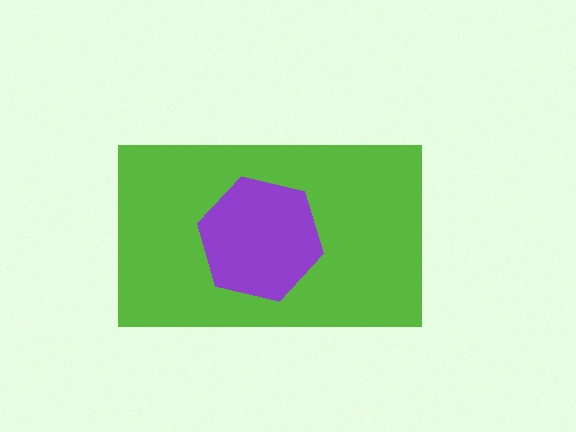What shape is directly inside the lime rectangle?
The purple hexagon.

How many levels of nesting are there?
2.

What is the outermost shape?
The lime rectangle.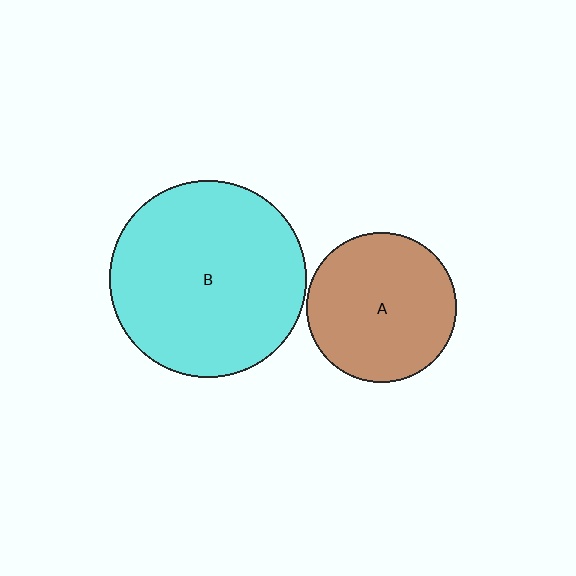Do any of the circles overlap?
No, none of the circles overlap.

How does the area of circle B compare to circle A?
Approximately 1.7 times.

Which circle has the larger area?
Circle B (cyan).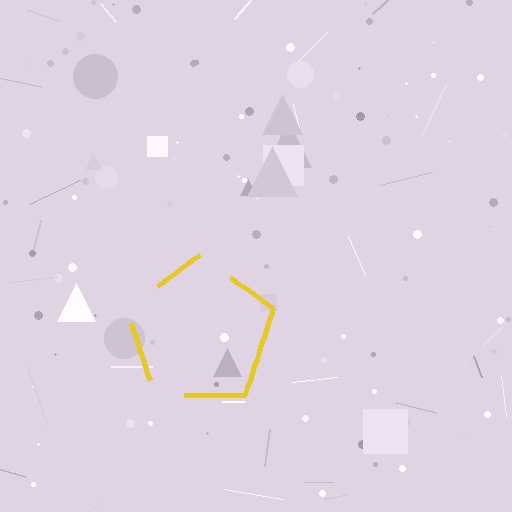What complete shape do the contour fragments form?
The contour fragments form a pentagon.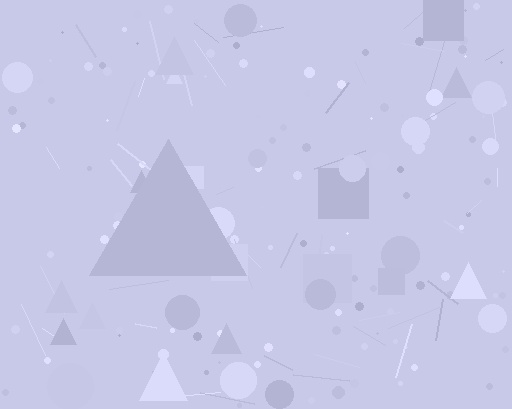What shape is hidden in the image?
A triangle is hidden in the image.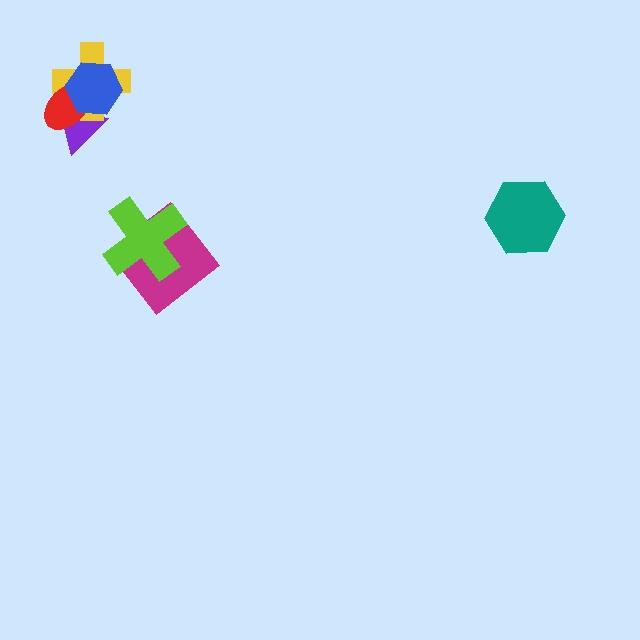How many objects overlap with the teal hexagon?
0 objects overlap with the teal hexagon.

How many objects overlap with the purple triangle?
3 objects overlap with the purple triangle.